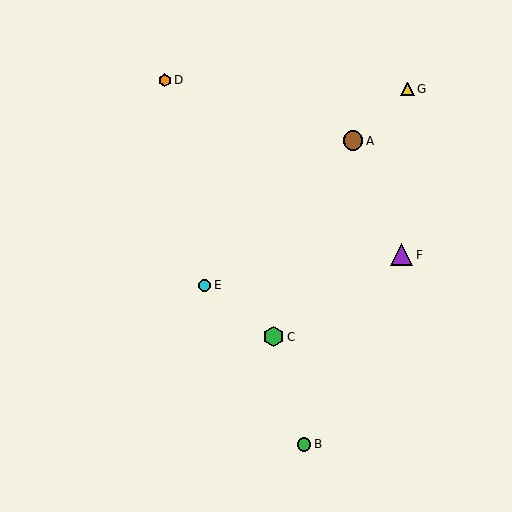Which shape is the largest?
The purple triangle (labeled F) is the largest.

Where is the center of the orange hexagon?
The center of the orange hexagon is at (165, 80).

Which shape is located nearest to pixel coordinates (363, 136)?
The brown circle (labeled A) at (353, 141) is nearest to that location.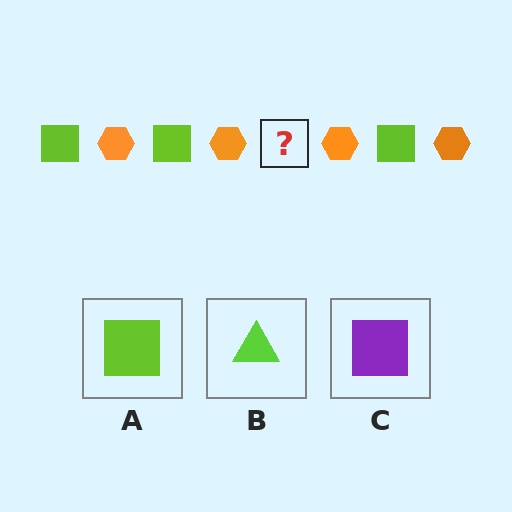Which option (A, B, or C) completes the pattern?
A.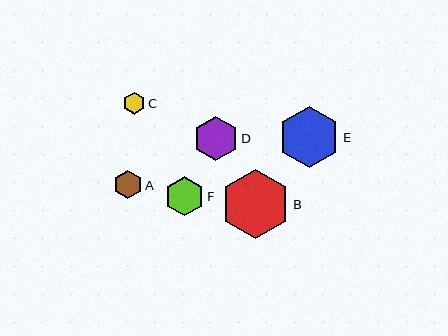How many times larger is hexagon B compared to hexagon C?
Hexagon B is approximately 3.2 times the size of hexagon C.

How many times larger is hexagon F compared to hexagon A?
Hexagon F is approximately 1.4 times the size of hexagon A.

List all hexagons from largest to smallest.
From largest to smallest: B, E, D, F, A, C.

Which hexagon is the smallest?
Hexagon C is the smallest with a size of approximately 22 pixels.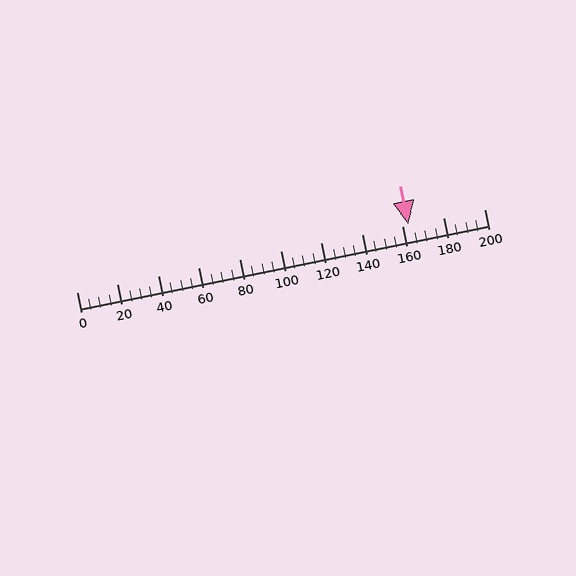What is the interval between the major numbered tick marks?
The major tick marks are spaced 20 units apart.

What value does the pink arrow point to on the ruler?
The pink arrow points to approximately 163.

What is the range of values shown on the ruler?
The ruler shows values from 0 to 200.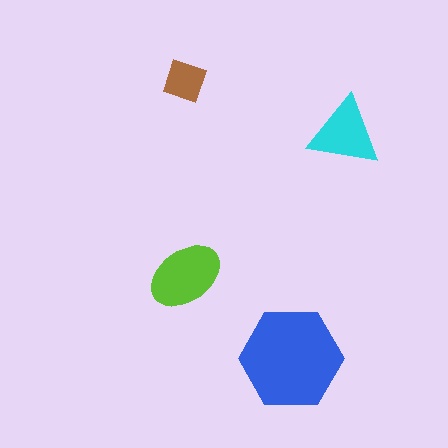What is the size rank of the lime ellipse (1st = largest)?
2nd.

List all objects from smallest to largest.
The brown square, the cyan triangle, the lime ellipse, the blue hexagon.